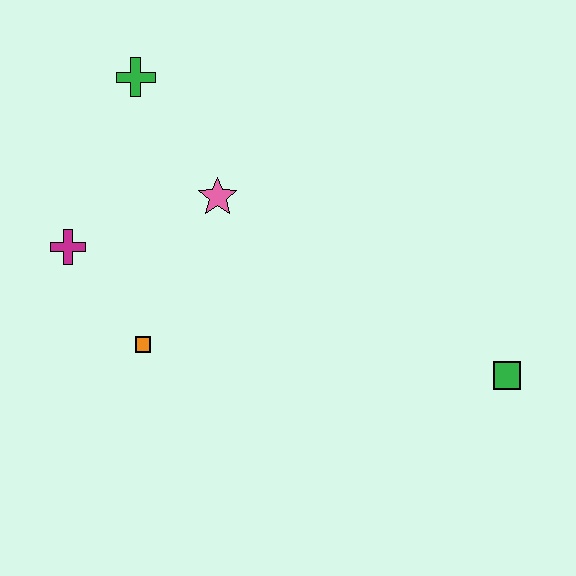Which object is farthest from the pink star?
The green square is farthest from the pink star.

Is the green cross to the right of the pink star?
No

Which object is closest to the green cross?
The pink star is closest to the green cross.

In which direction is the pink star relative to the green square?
The pink star is to the left of the green square.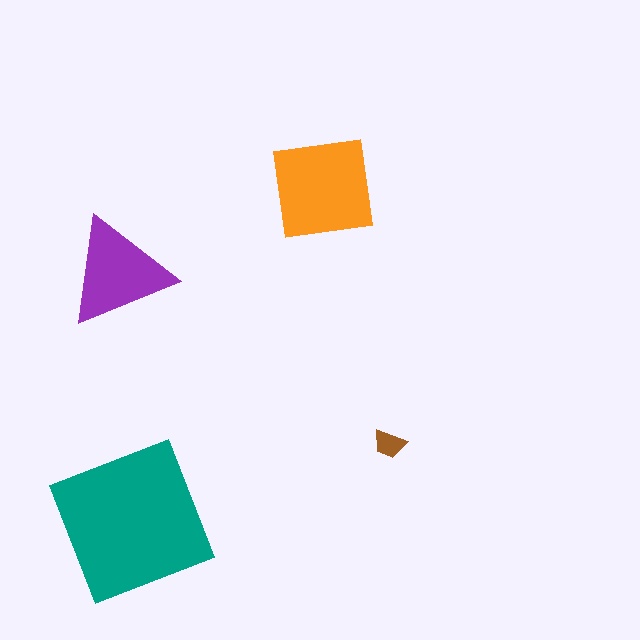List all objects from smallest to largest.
The brown trapezoid, the purple triangle, the orange square, the teal square.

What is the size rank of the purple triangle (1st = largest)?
3rd.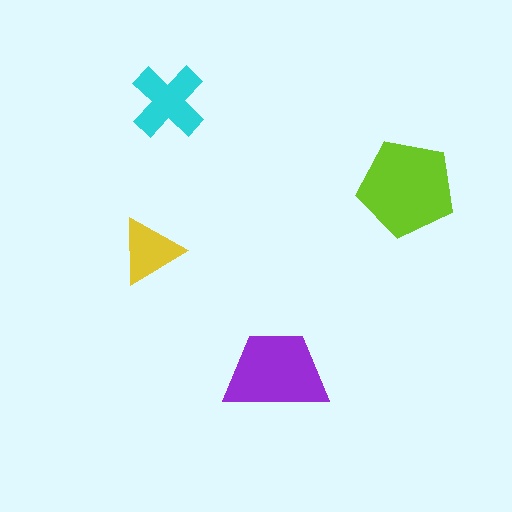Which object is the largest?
The lime pentagon.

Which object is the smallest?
The yellow triangle.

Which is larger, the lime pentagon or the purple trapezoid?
The lime pentagon.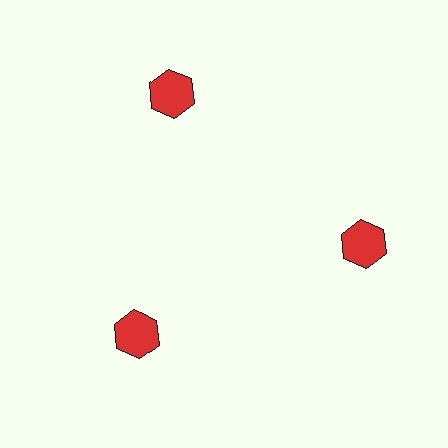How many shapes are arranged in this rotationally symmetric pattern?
There are 3 shapes, arranged in 3 groups of 1.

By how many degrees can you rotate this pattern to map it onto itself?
The pattern maps onto itself every 120 degrees of rotation.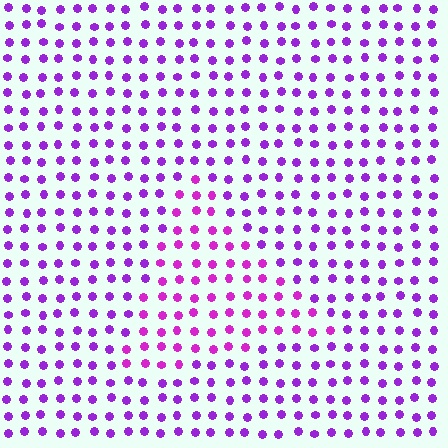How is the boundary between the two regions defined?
The boundary is defined purely by a slight shift in hue (about 24 degrees). Spacing, size, and orientation are identical on both sides.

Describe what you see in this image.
The image is filled with small purple elements in a uniform arrangement. A triangle-shaped region is visible where the elements are tinted to a slightly different hue, forming a subtle color boundary.